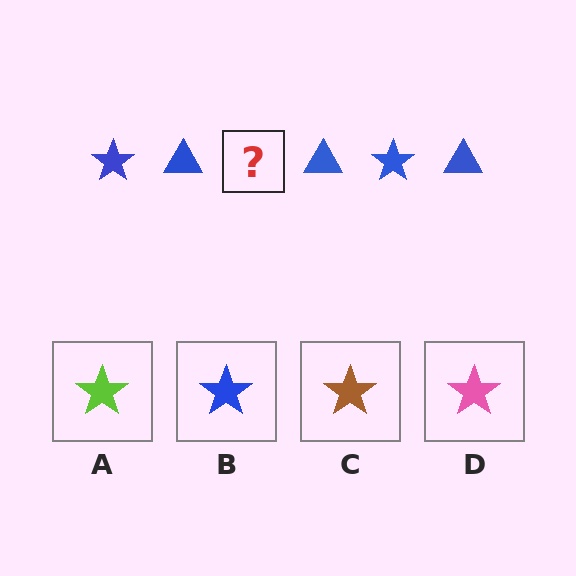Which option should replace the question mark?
Option B.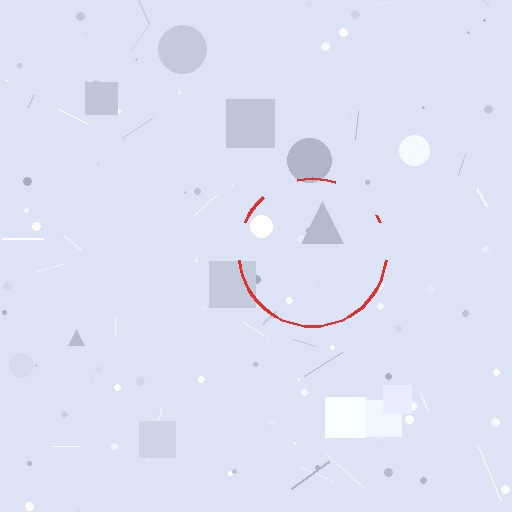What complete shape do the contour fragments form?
The contour fragments form a circle.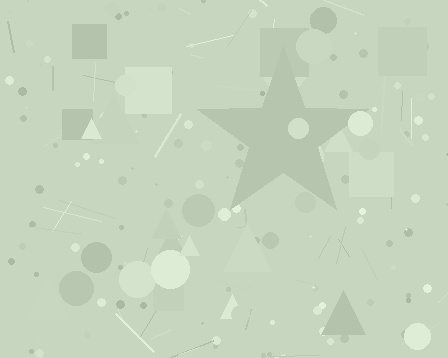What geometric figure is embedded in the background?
A star is embedded in the background.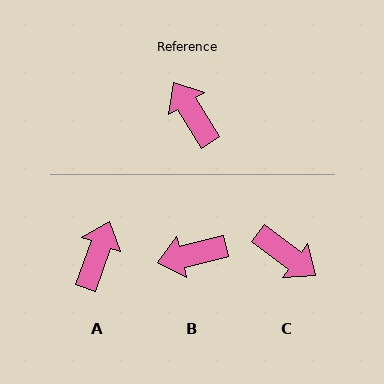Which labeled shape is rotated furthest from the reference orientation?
C, about 159 degrees away.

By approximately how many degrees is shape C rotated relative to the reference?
Approximately 159 degrees clockwise.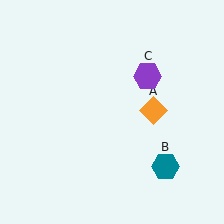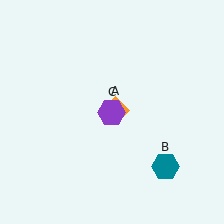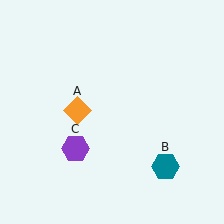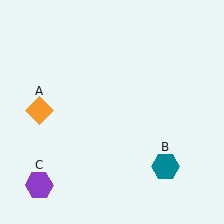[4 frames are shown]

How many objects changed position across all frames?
2 objects changed position: orange diamond (object A), purple hexagon (object C).